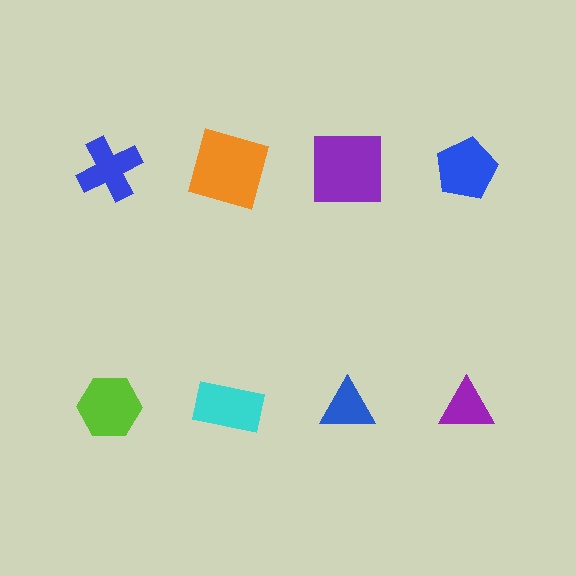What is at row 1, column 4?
A blue pentagon.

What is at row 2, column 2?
A cyan rectangle.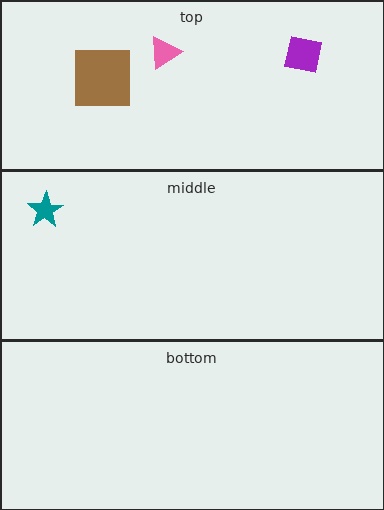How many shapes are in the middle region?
1.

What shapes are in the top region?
The pink triangle, the purple square, the brown square.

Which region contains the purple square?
The top region.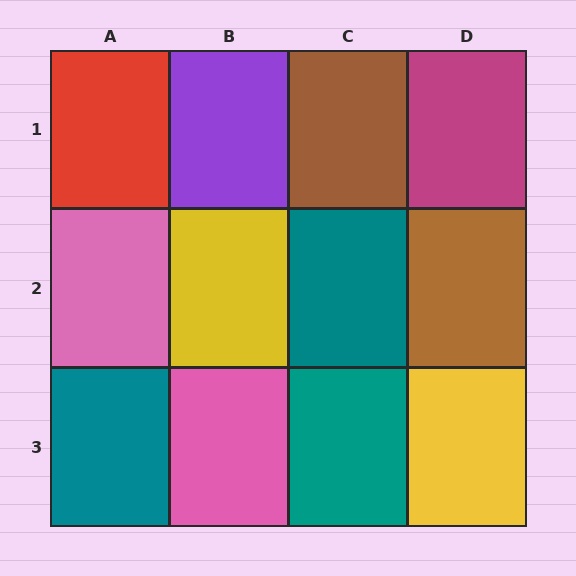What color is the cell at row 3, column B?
Pink.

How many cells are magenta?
1 cell is magenta.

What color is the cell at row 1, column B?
Purple.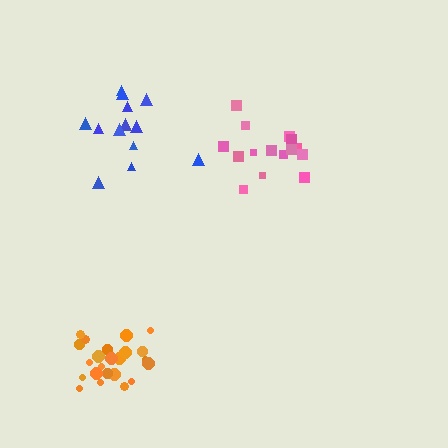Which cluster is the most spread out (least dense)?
Pink.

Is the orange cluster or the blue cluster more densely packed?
Orange.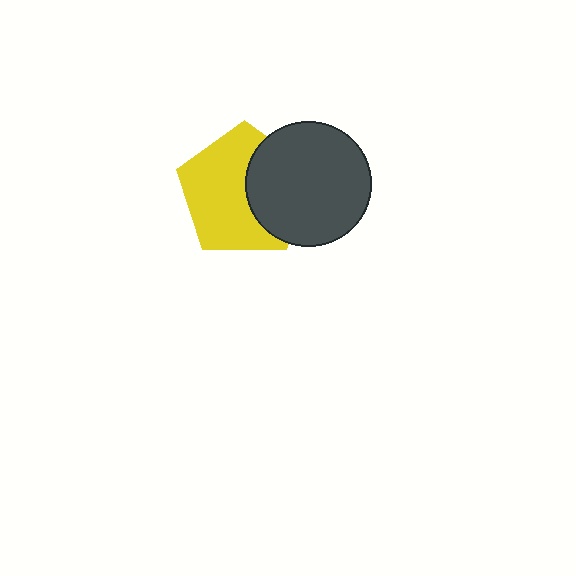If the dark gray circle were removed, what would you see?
You would see the complete yellow pentagon.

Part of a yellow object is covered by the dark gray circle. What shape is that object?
It is a pentagon.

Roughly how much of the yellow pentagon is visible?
About half of it is visible (roughly 62%).